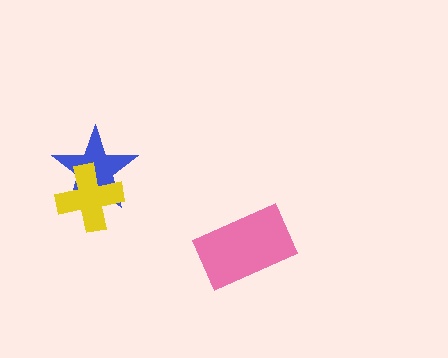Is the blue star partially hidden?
Yes, it is partially covered by another shape.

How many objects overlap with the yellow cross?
1 object overlaps with the yellow cross.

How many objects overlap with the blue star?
1 object overlaps with the blue star.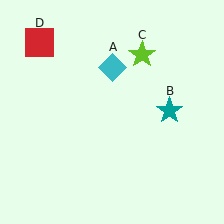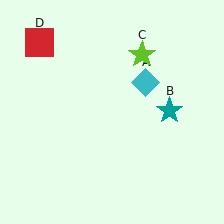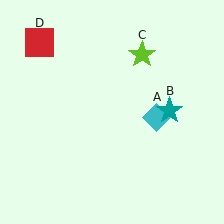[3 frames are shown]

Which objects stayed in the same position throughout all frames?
Teal star (object B) and lime star (object C) and red square (object D) remained stationary.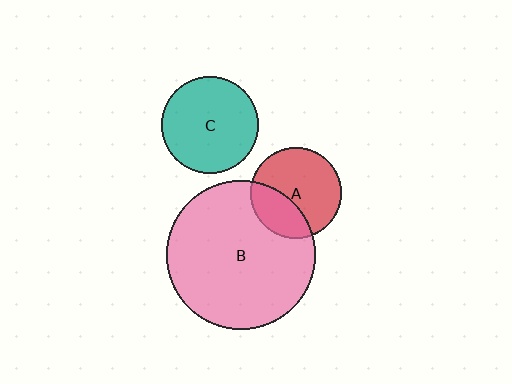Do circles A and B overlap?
Yes.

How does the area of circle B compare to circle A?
Approximately 2.7 times.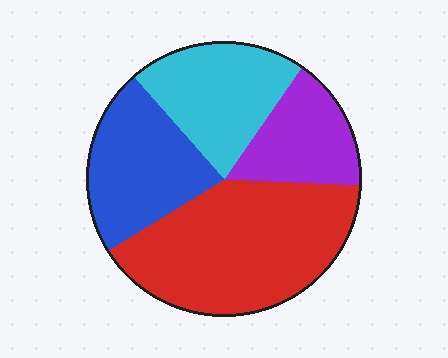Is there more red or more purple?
Red.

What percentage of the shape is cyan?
Cyan takes up between a sixth and a third of the shape.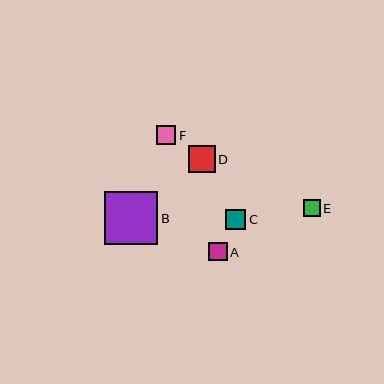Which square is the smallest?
Square E is the smallest with a size of approximately 17 pixels.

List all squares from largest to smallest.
From largest to smallest: B, D, C, F, A, E.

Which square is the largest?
Square B is the largest with a size of approximately 54 pixels.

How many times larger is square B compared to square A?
Square B is approximately 2.9 times the size of square A.